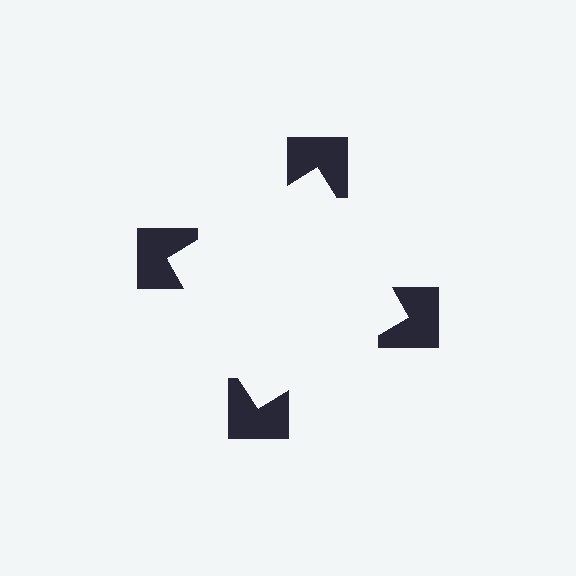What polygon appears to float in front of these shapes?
An illusory square — its edges are inferred from the aligned wedge cuts in the notched squares, not physically drawn.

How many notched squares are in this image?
There are 4 — one at each vertex of the illusory square.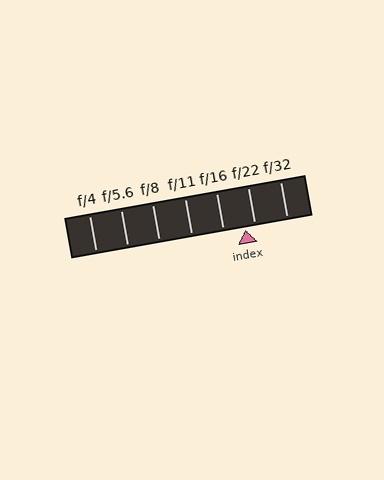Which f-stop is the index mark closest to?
The index mark is closest to f/22.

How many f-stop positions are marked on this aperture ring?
There are 7 f-stop positions marked.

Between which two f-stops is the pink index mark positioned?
The index mark is between f/16 and f/22.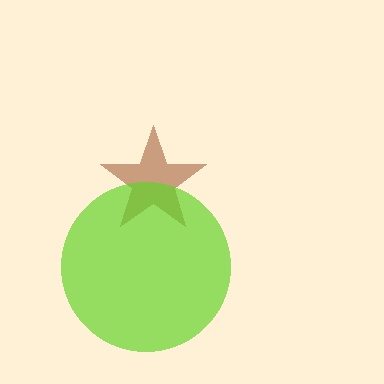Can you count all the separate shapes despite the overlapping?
Yes, there are 2 separate shapes.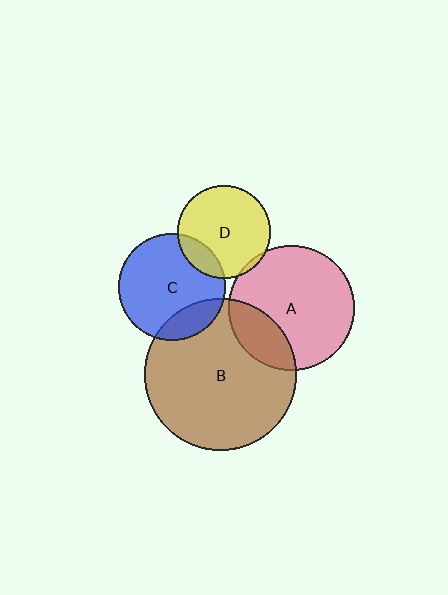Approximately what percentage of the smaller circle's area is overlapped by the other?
Approximately 5%.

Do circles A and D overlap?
Yes.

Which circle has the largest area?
Circle B (brown).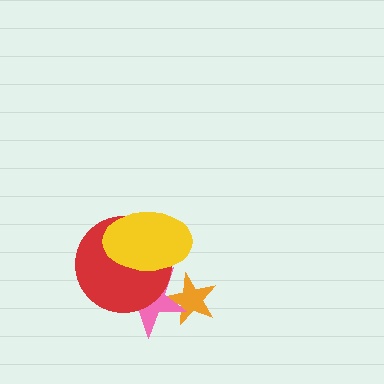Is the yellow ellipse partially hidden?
No, no other shape covers it.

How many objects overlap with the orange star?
1 object overlaps with the orange star.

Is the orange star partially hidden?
Yes, it is partially covered by another shape.